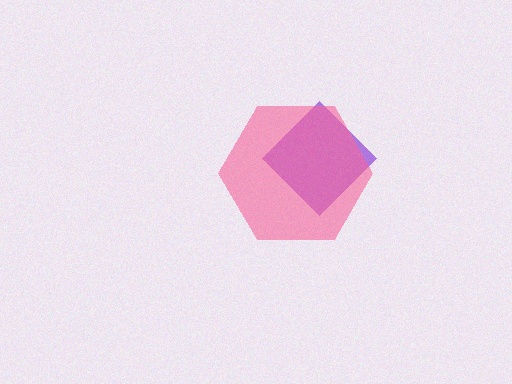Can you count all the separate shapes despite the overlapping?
Yes, there are 2 separate shapes.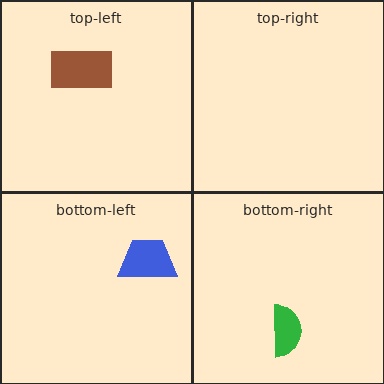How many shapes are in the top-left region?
1.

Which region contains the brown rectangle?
The top-left region.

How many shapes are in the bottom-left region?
1.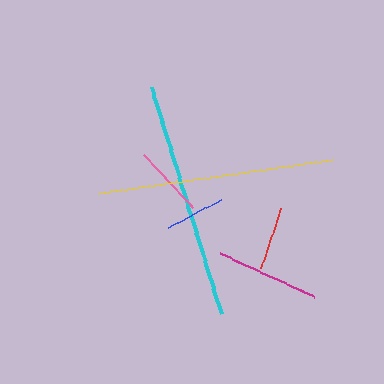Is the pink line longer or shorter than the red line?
The pink line is longer than the red line.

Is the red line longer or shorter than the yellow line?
The yellow line is longer than the red line.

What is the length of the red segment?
The red segment is approximately 63 pixels long.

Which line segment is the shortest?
The blue line is the shortest at approximately 60 pixels.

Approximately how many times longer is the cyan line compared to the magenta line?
The cyan line is approximately 2.3 times the length of the magenta line.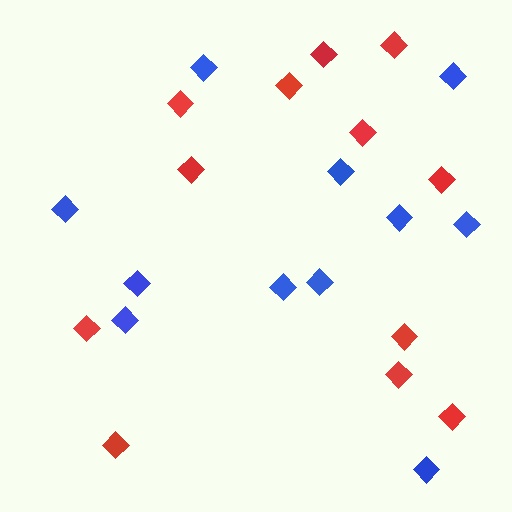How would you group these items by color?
There are 2 groups: one group of blue diamonds (11) and one group of red diamonds (12).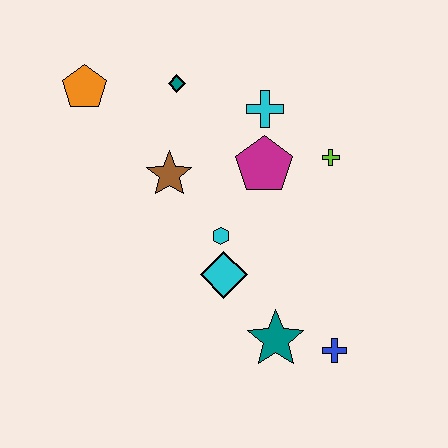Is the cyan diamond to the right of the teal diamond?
Yes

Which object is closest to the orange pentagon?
The teal diamond is closest to the orange pentagon.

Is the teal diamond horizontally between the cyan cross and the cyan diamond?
No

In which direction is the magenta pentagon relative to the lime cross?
The magenta pentagon is to the left of the lime cross.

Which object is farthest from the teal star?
The orange pentagon is farthest from the teal star.